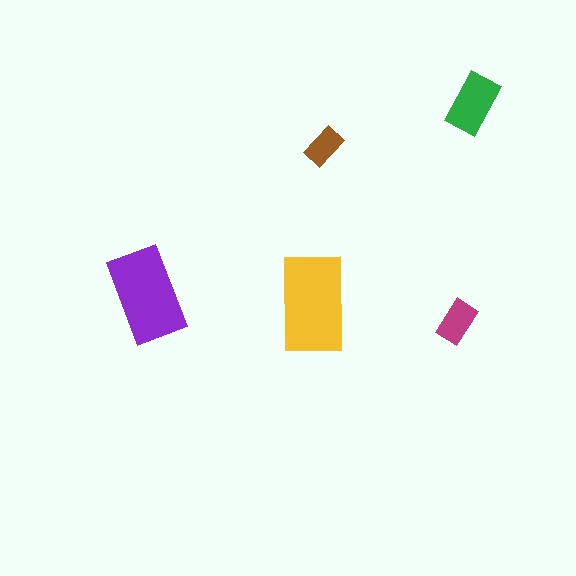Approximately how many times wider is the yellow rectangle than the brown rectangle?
About 2.5 times wider.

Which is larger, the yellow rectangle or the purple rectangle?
The yellow one.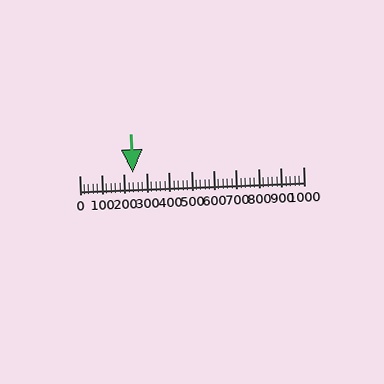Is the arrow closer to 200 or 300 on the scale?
The arrow is closer to 200.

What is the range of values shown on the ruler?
The ruler shows values from 0 to 1000.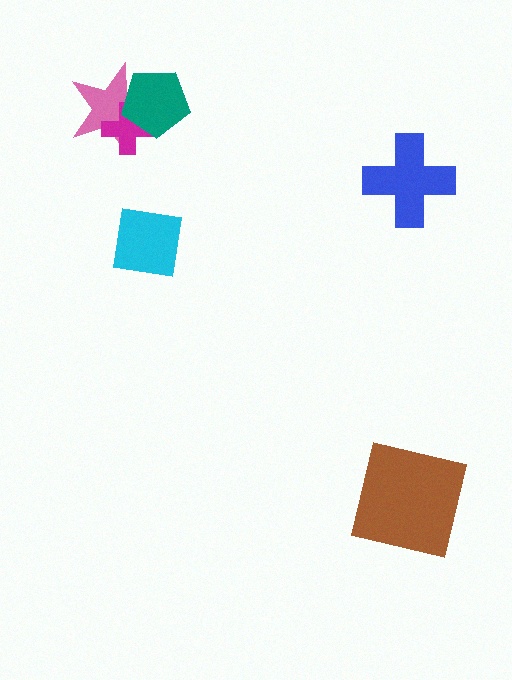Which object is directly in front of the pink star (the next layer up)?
The magenta cross is directly in front of the pink star.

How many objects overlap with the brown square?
0 objects overlap with the brown square.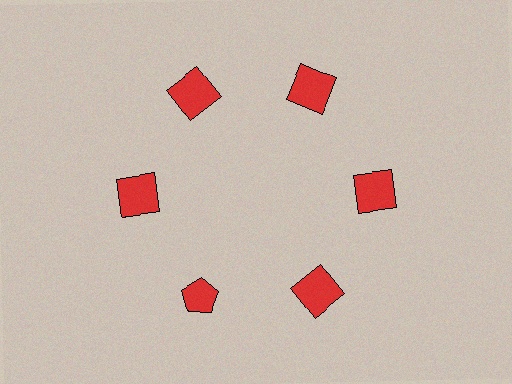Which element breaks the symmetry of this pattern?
The red pentagon at roughly the 7 o'clock position breaks the symmetry. All other shapes are red squares.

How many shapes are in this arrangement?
There are 6 shapes arranged in a ring pattern.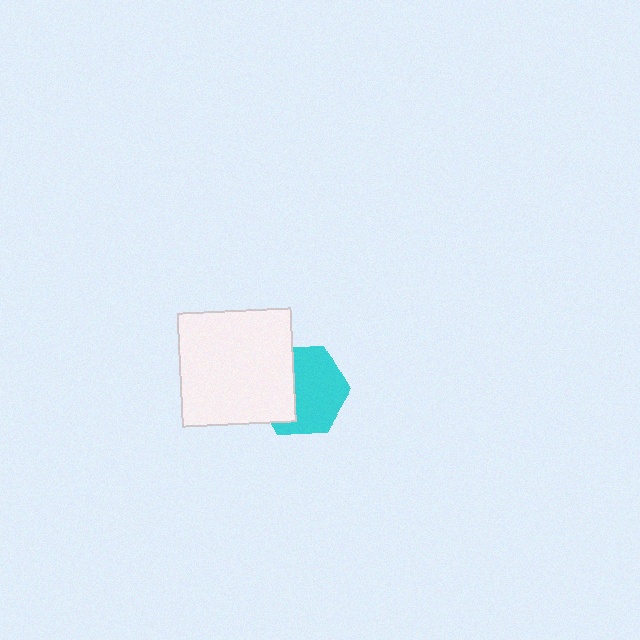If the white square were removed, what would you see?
You would see the complete cyan hexagon.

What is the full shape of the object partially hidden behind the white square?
The partially hidden object is a cyan hexagon.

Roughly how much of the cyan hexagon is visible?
About half of it is visible (roughly 62%).